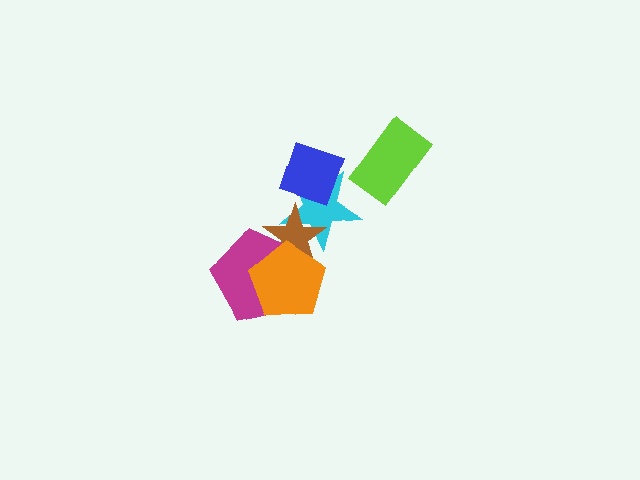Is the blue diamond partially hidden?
No, no other shape covers it.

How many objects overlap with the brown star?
3 objects overlap with the brown star.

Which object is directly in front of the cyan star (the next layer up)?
The blue diamond is directly in front of the cyan star.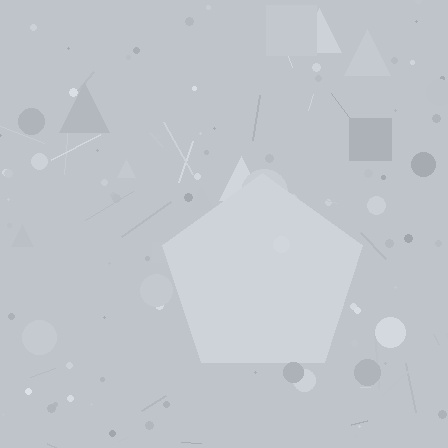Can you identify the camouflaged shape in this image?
The camouflaged shape is a pentagon.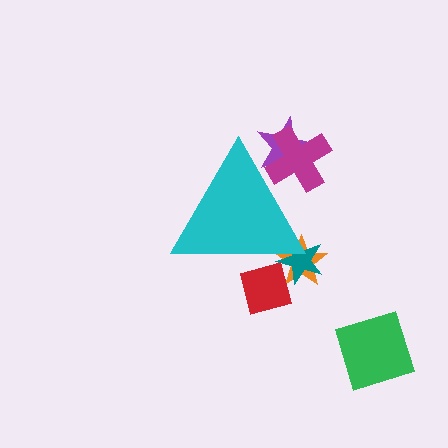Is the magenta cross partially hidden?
Yes, the magenta cross is partially hidden behind the cyan triangle.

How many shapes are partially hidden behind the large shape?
5 shapes are partially hidden.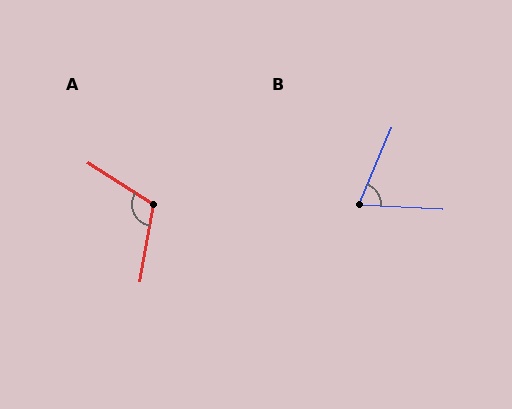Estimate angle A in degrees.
Approximately 112 degrees.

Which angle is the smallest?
B, at approximately 70 degrees.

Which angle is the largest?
A, at approximately 112 degrees.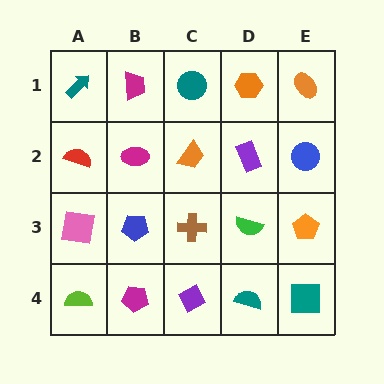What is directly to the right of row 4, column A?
A magenta pentagon.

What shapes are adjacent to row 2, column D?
An orange hexagon (row 1, column D), a green semicircle (row 3, column D), an orange trapezoid (row 2, column C), a blue circle (row 2, column E).